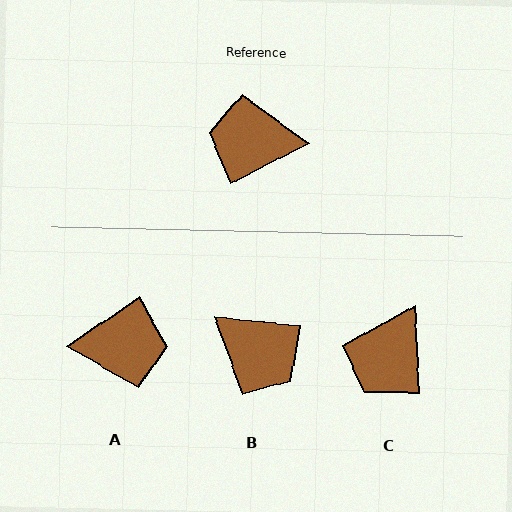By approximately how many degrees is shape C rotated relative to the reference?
Approximately 66 degrees counter-clockwise.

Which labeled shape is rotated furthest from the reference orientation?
A, about 173 degrees away.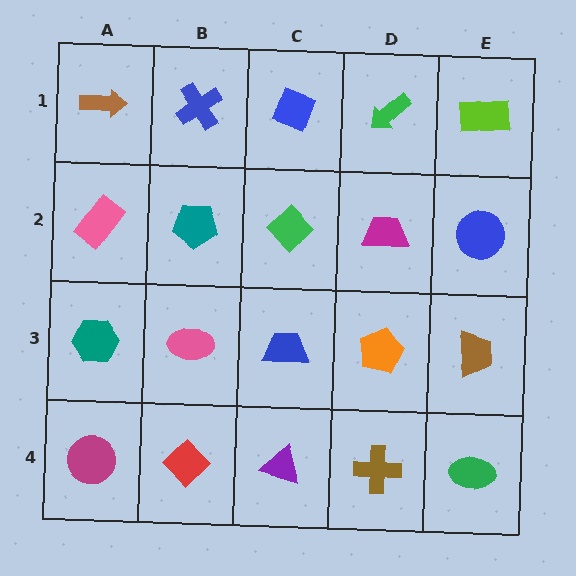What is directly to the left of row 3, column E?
An orange pentagon.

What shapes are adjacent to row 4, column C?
A blue trapezoid (row 3, column C), a red diamond (row 4, column B), a brown cross (row 4, column D).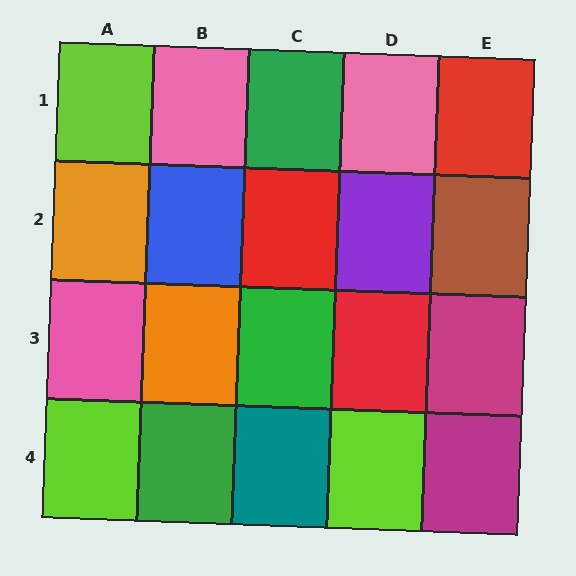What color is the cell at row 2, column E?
Brown.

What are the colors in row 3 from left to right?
Pink, orange, green, red, magenta.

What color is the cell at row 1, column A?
Lime.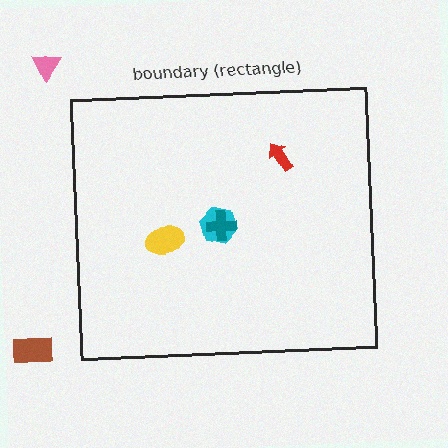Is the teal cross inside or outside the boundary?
Inside.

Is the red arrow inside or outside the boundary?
Inside.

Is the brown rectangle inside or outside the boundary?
Outside.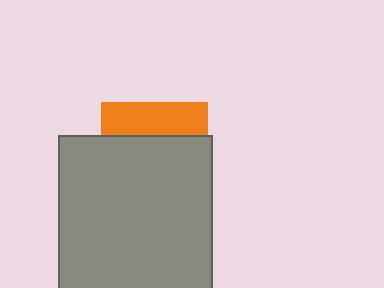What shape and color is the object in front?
The object in front is a gray square.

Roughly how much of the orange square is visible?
A small part of it is visible (roughly 32%).